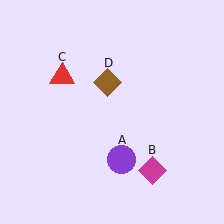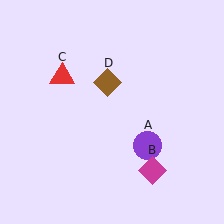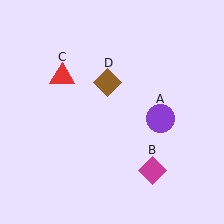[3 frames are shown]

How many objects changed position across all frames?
1 object changed position: purple circle (object A).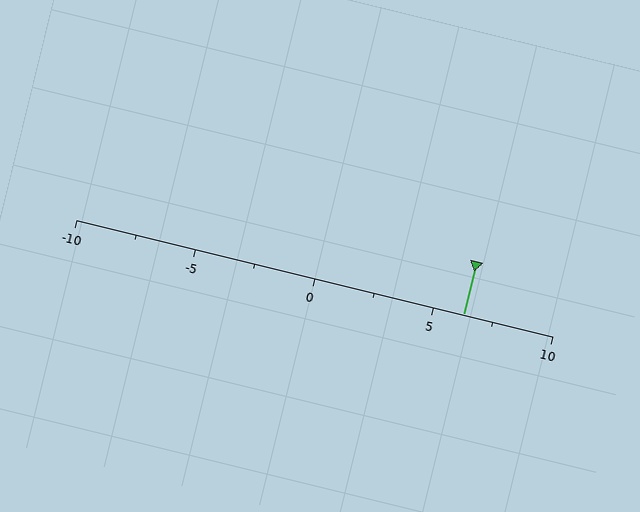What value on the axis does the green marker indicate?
The marker indicates approximately 6.2.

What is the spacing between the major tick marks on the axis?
The major ticks are spaced 5 apart.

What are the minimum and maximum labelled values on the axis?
The axis runs from -10 to 10.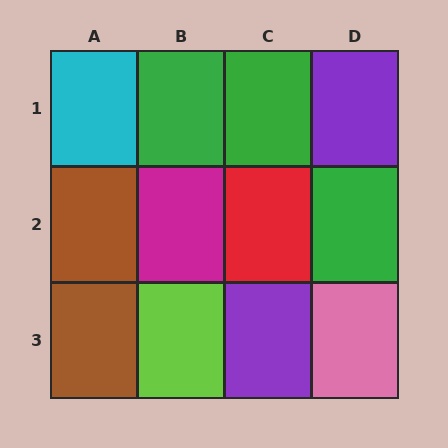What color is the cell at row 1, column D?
Purple.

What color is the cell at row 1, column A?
Cyan.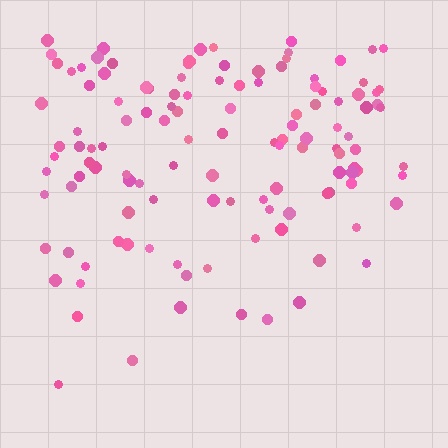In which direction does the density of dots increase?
From bottom to top, with the top side densest.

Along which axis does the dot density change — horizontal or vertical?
Vertical.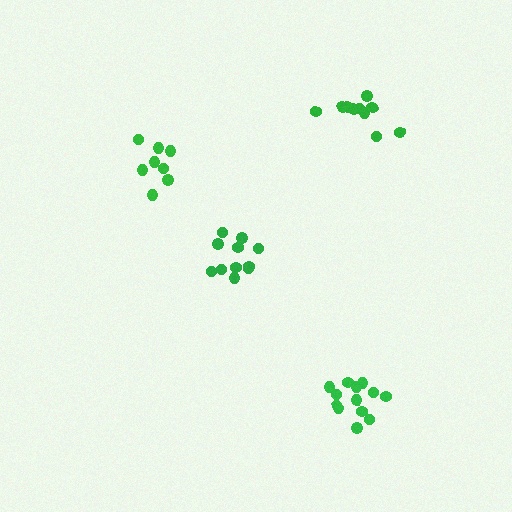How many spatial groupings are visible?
There are 4 spatial groupings.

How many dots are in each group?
Group 1: 8 dots, Group 2: 10 dots, Group 3: 13 dots, Group 4: 11 dots (42 total).